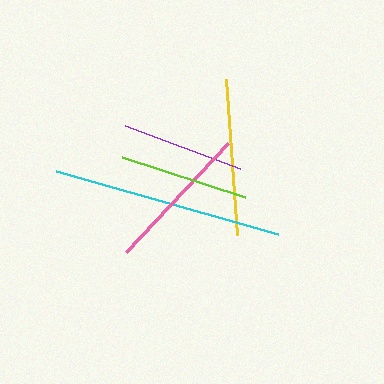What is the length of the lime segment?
The lime segment is approximately 129 pixels long.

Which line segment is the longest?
The cyan line is the longest at approximately 231 pixels.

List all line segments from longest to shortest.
From longest to shortest: cyan, yellow, pink, lime, purple.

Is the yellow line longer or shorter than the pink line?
The yellow line is longer than the pink line.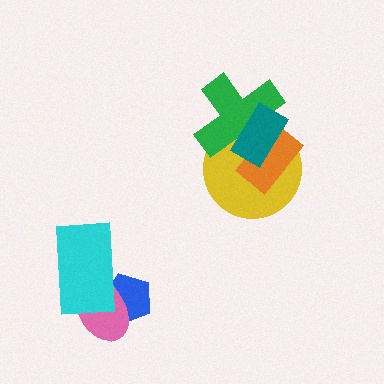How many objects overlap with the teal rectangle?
3 objects overlap with the teal rectangle.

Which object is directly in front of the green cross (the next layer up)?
The orange rectangle is directly in front of the green cross.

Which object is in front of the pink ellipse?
The cyan rectangle is in front of the pink ellipse.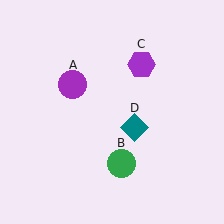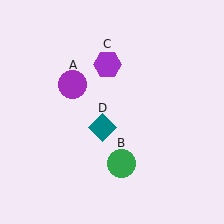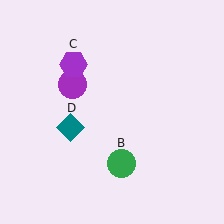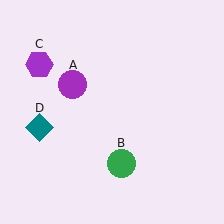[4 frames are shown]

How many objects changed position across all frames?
2 objects changed position: purple hexagon (object C), teal diamond (object D).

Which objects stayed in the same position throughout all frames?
Purple circle (object A) and green circle (object B) remained stationary.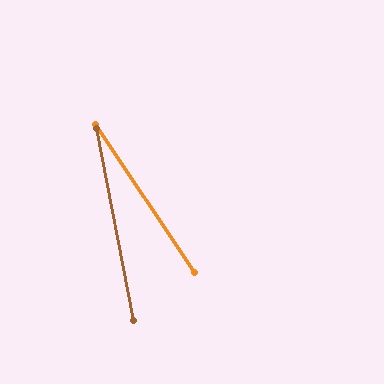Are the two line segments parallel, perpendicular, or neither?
Neither parallel nor perpendicular — they differ by about 23°.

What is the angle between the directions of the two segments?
Approximately 23 degrees.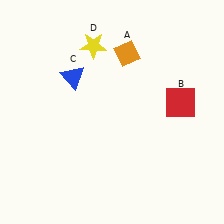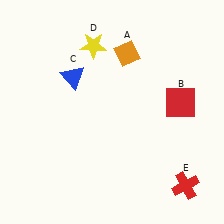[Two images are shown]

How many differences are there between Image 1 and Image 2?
There is 1 difference between the two images.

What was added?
A red cross (E) was added in Image 2.